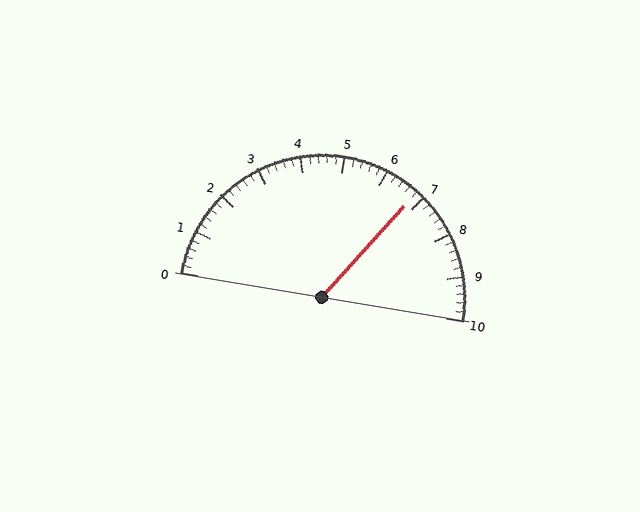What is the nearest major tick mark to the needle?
The nearest major tick mark is 7.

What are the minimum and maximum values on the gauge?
The gauge ranges from 0 to 10.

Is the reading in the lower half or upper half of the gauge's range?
The reading is in the upper half of the range (0 to 10).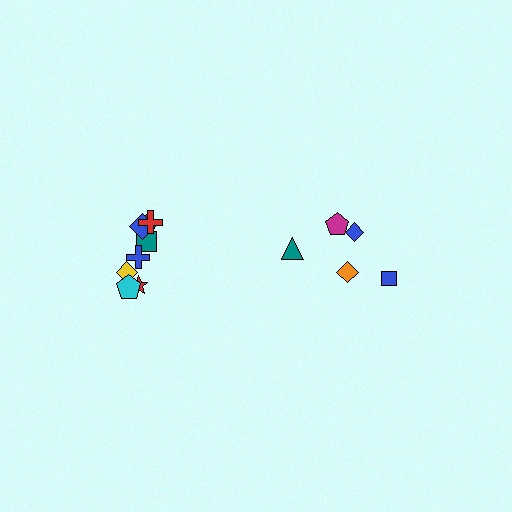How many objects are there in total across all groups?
There are 13 objects.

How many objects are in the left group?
There are 8 objects.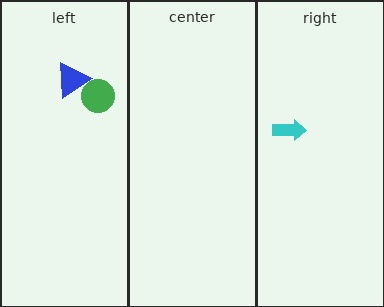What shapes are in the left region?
The green circle, the blue triangle.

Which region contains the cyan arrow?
The right region.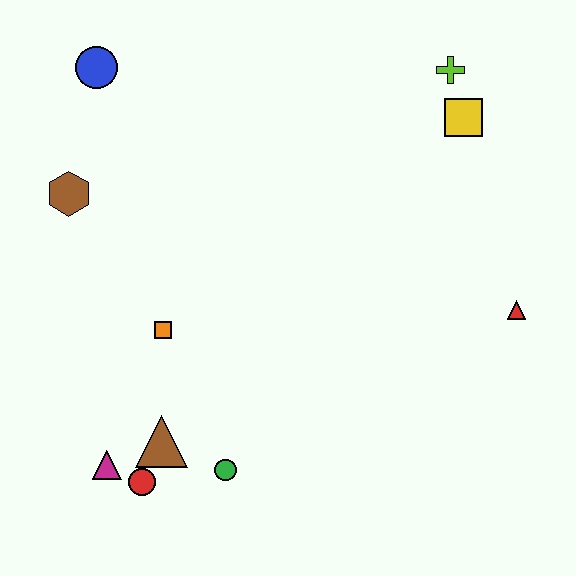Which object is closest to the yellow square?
The lime cross is closest to the yellow square.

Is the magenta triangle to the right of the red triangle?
No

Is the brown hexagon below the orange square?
No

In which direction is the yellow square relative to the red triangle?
The yellow square is above the red triangle.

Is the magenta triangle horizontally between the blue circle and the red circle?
Yes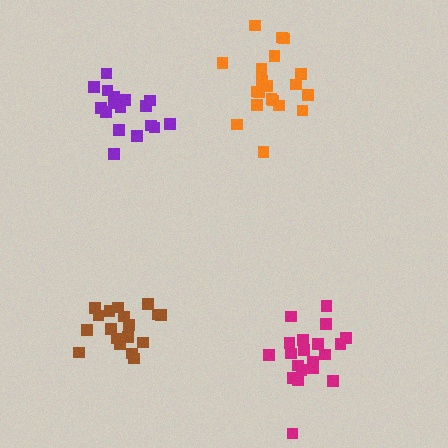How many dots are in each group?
Group 1: 19 dots, Group 2: 20 dots, Group 3: 17 dots, Group 4: 20 dots (76 total).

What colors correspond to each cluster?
The clusters are colored: brown, magenta, purple, orange.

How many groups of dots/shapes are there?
There are 4 groups.